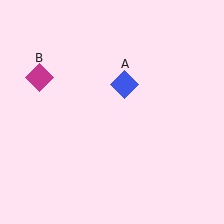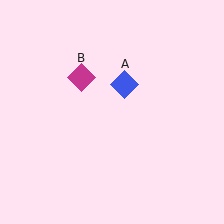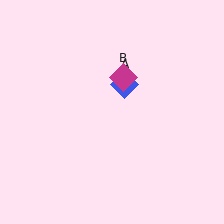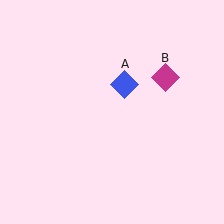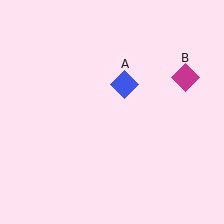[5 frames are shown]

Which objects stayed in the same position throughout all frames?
Blue diamond (object A) remained stationary.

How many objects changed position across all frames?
1 object changed position: magenta diamond (object B).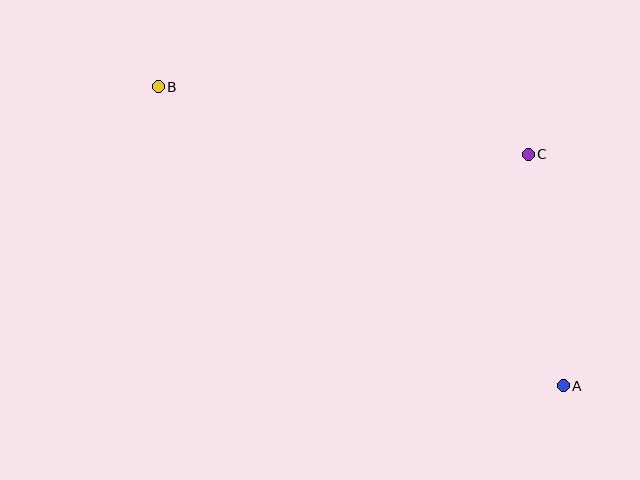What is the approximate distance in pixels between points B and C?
The distance between B and C is approximately 376 pixels.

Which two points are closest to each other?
Points A and C are closest to each other.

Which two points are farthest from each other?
Points A and B are farthest from each other.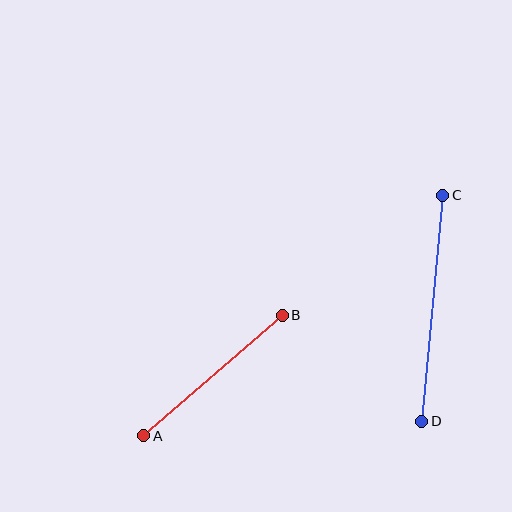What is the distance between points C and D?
The distance is approximately 227 pixels.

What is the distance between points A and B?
The distance is approximately 183 pixels.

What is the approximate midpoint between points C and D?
The midpoint is at approximately (432, 308) pixels.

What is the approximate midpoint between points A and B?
The midpoint is at approximately (213, 375) pixels.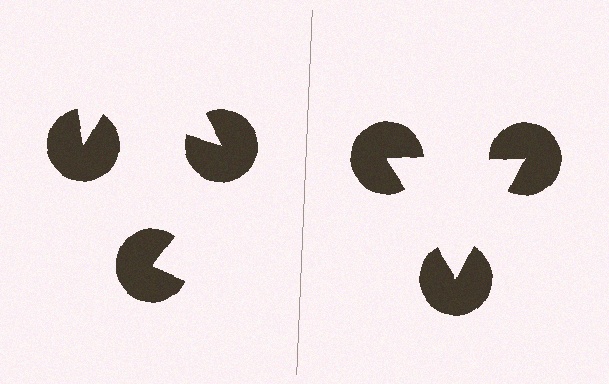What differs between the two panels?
The pac-man discs are positioned identically on both sides; only the wedge orientations differ. On the right they align to a triangle; on the left they are misaligned.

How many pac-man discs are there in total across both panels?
6 — 3 on each side.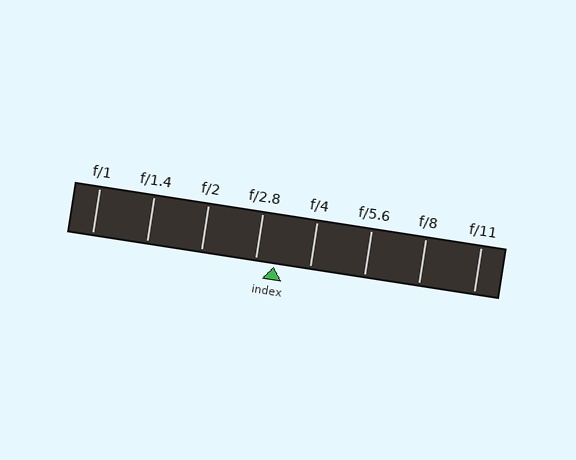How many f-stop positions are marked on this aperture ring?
There are 8 f-stop positions marked.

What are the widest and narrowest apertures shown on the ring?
The widest aperture shown is f/1 and the narrowest is f/11.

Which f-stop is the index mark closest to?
The index mark is closest to f/2.8.